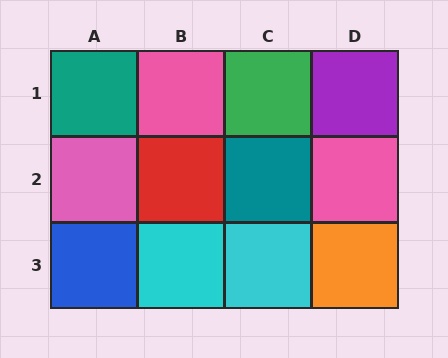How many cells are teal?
2 cells are teal.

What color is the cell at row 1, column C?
Green.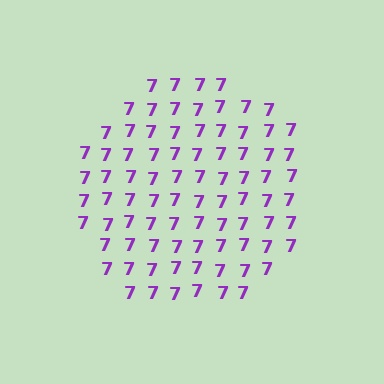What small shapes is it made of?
It is made of small digit 7's.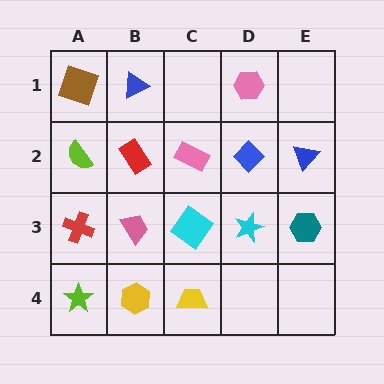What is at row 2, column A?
A lime semicircle.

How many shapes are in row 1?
3 shapes.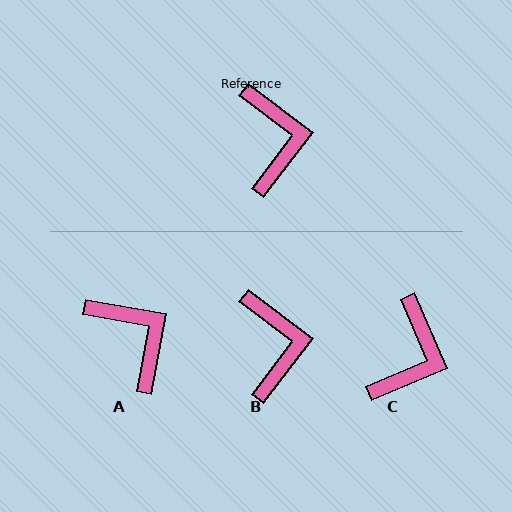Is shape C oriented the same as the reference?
No, it is off by about 30 degrees.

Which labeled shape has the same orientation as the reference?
B.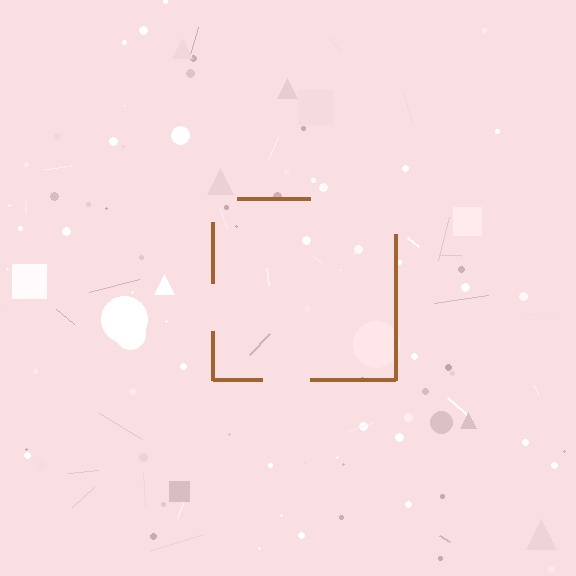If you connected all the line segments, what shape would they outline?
They would outline a square.